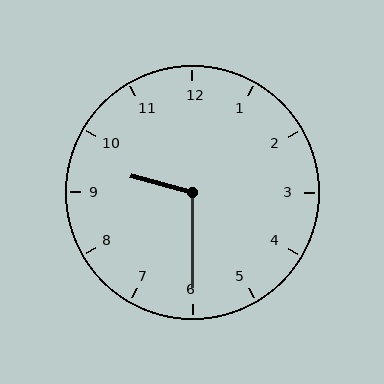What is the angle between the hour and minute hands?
Approximately 105 degrees.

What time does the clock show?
9:30.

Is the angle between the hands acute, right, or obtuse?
It is obtuse.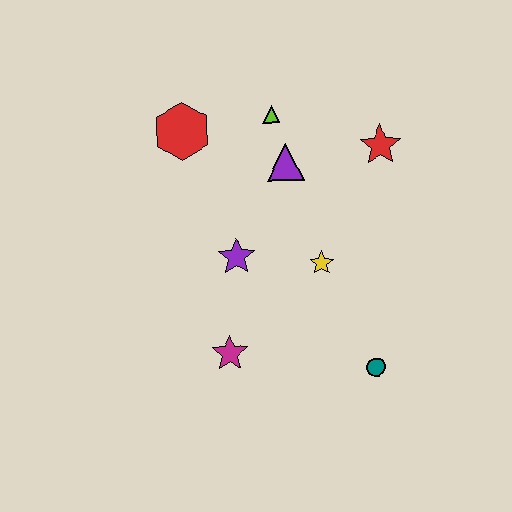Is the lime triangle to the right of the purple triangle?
No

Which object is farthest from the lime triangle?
The teal circle is farthest from the lime triangle.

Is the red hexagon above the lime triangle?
No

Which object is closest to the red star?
The purple triangle is closest to the red star.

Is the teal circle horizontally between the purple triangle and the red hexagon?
No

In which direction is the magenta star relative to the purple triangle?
The magenta star is below the purple triangle.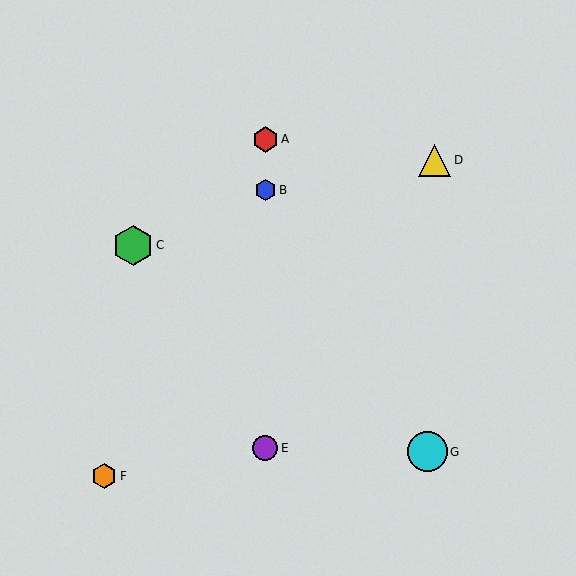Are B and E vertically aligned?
Yes, both are at x≈265.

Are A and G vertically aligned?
No, A is at x≈265 and G is at x≈427.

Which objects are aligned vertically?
Objects A, B, E are aligned vertically.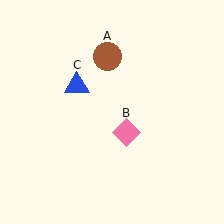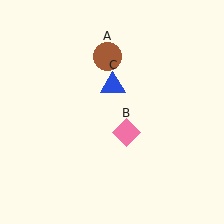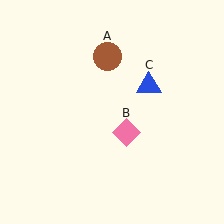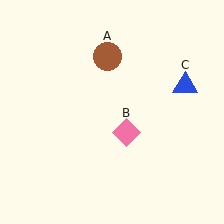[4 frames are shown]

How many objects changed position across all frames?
1 object changed position: blue triangle (object C).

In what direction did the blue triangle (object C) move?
The blue triangle (object C) moved right.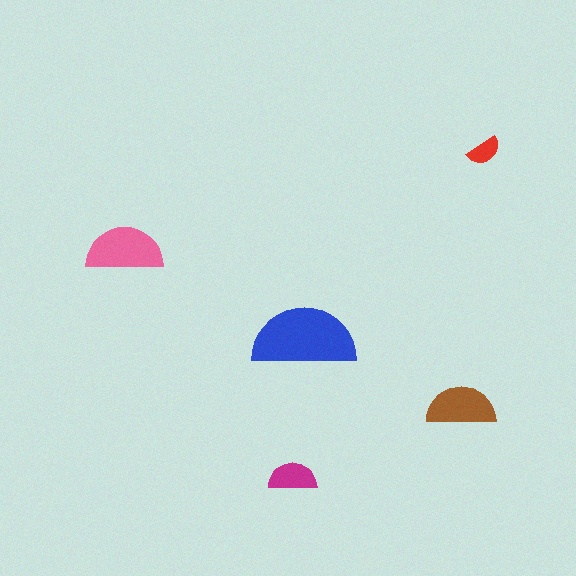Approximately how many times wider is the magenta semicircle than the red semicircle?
About 1.5 times wider.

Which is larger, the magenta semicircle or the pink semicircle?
The pink one.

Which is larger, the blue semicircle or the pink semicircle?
The blue one.